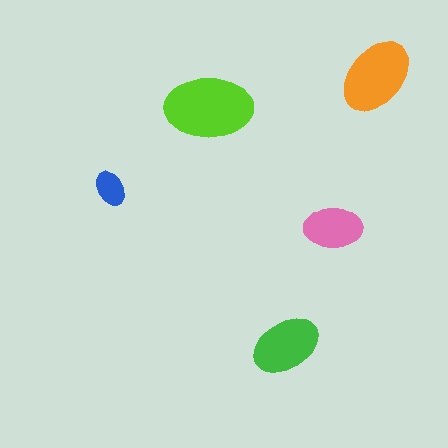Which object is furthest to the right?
The orange ellipse is rightmost.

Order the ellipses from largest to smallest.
the lime one, the orange one, the green one, the pink one, the blue one.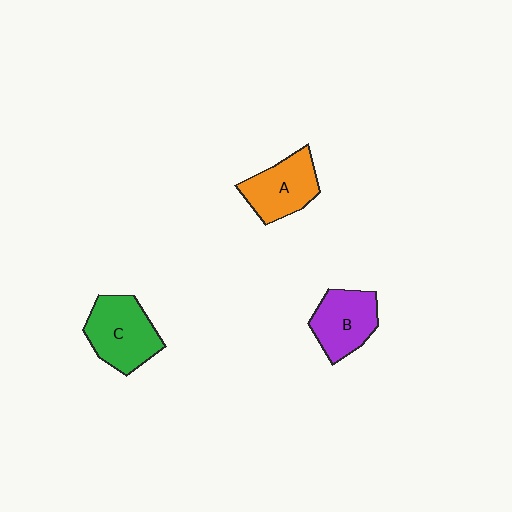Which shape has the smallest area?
Shape B (purple).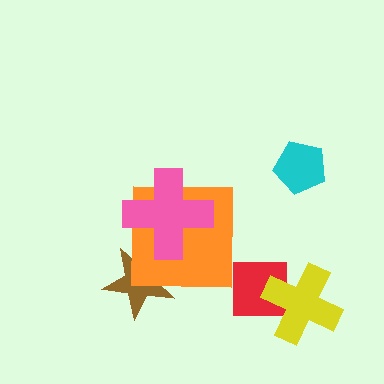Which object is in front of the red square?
The yellow cross is in front of the red square.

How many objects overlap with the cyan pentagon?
0 objects overlap with the cyan pentagon.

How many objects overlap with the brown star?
2 objects overlap with the brown star.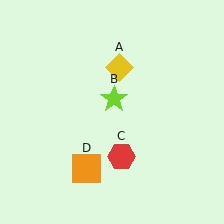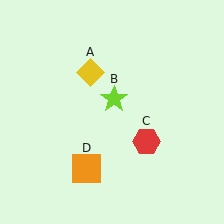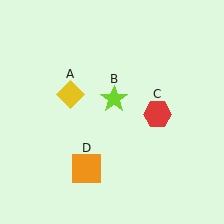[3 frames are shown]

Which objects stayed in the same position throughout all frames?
Lime star (object B) and orange square (object D) remained stationary.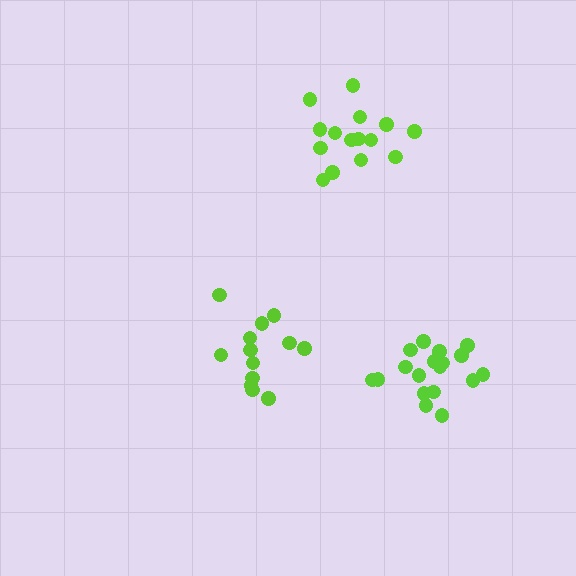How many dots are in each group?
Group 1: 13 dots, Group 2: 18 dots, Group 3: 15 dots (46 total).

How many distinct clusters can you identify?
There are 3 distinct clusters.